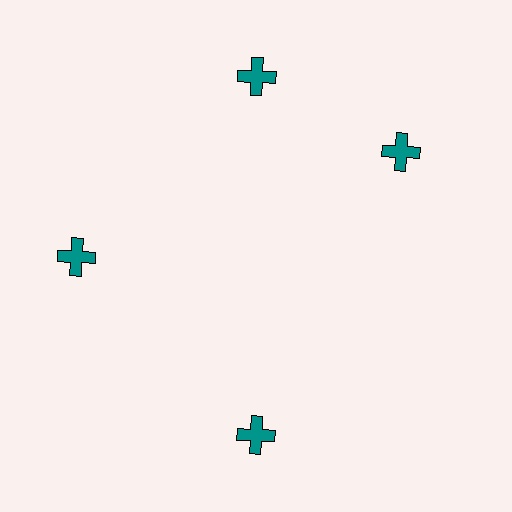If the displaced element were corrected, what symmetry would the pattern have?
It would have 4-fold rotational symmetry — the pattern would map onto itself every 90 degrees.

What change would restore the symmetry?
The symmetry would be restored by rotating it back into even spacing with its neighbors so that all 4 crosses sit at equal angles and equal distance from the center.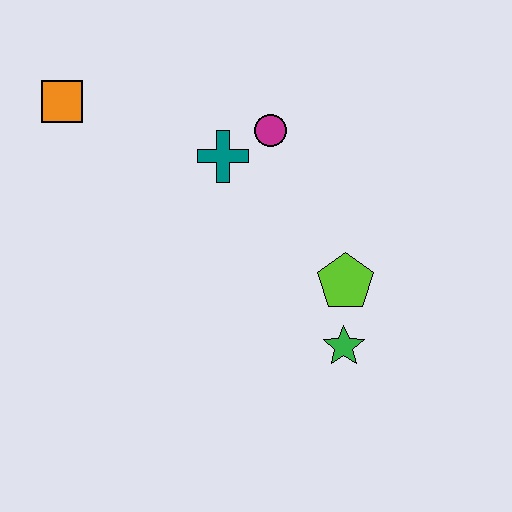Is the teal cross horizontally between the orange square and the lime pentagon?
Yes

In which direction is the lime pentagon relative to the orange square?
The lime pentagon is to the right of the orange square.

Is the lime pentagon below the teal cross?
Yes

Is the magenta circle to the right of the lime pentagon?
No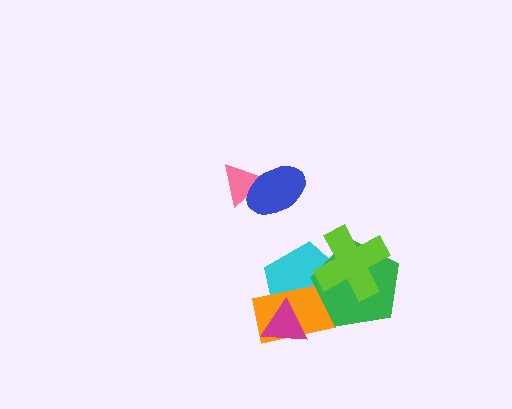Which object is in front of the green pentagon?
The lime cross is in front of the green pentagon.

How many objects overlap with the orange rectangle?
3 objects overlap with the orange rectangle.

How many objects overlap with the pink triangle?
1 object overlaps with the pink triangle.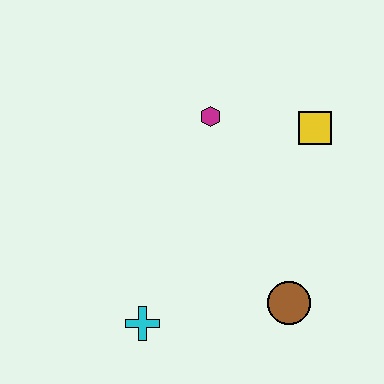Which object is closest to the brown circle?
The cyan cross is closest to the brown circle.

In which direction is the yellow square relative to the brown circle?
The yellow square is above the brown circle.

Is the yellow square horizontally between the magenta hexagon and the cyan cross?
No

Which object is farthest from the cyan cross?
The yellow square is farthest from the cyan cross.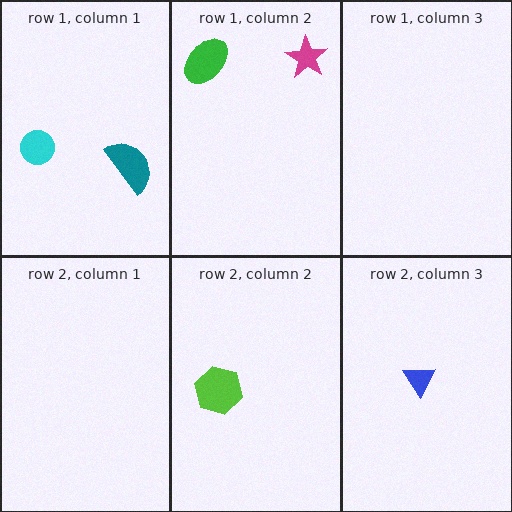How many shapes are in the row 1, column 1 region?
2.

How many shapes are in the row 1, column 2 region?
2.